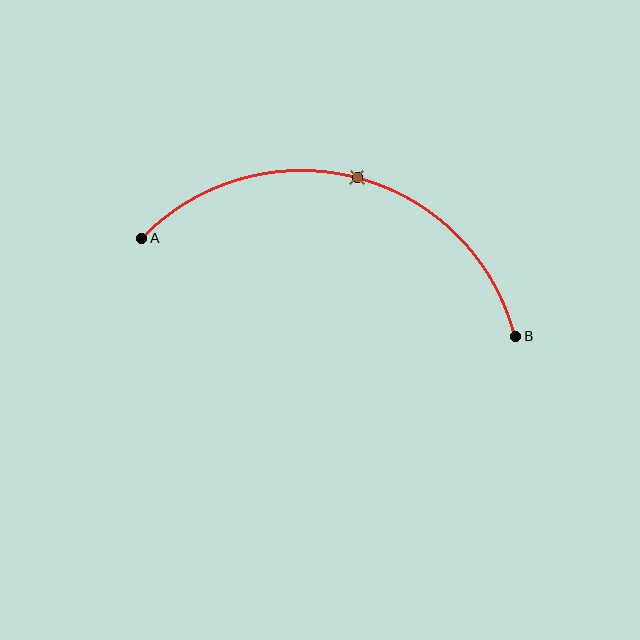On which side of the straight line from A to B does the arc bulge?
The arc bulges above the straight line connecting A and B.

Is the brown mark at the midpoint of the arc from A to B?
Yes. The brown mark lies on the arc at equal arc-length from both A and B — it is the arc midpoint.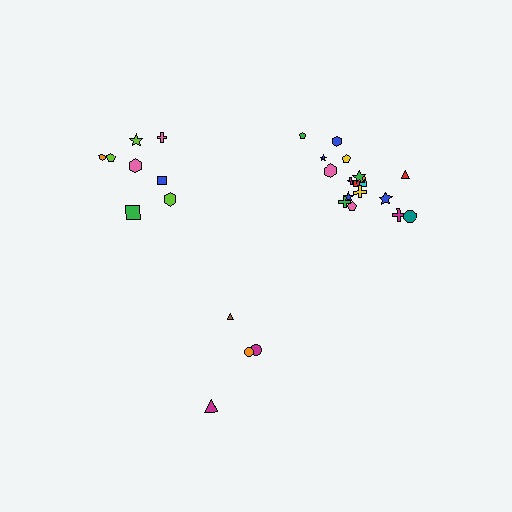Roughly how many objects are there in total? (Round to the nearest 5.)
Roughly 30 objects in total.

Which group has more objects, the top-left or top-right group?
The top-right group.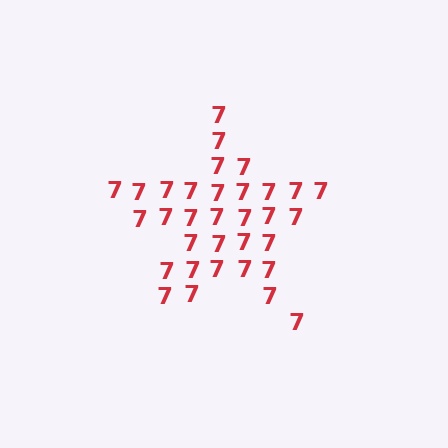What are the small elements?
The small elements are digit 7's.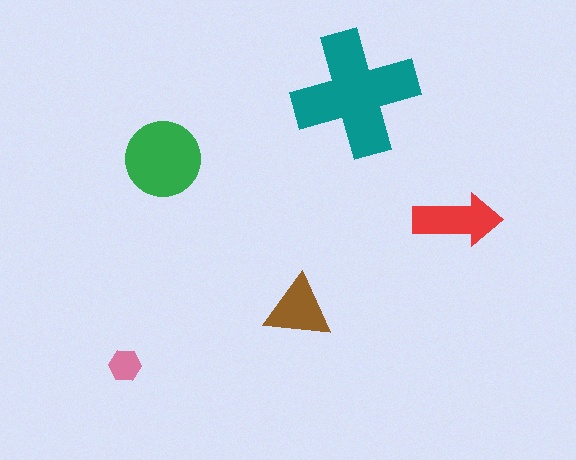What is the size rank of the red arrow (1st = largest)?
3rd.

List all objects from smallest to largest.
The pink hexagon, the brown triangle, the red arrow, the green circle, the teal cross.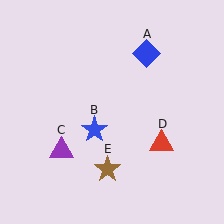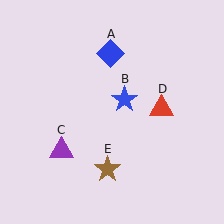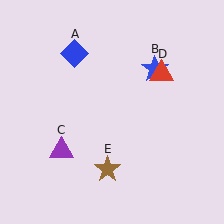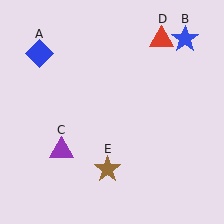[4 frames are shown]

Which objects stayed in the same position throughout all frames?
Purple triangle (object C) and brown star (object E) remained stationary.